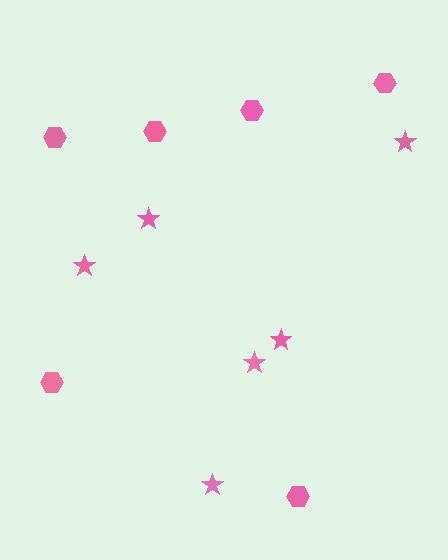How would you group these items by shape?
There are 2 groups: one group of stars (6) and one group of hexagons (6).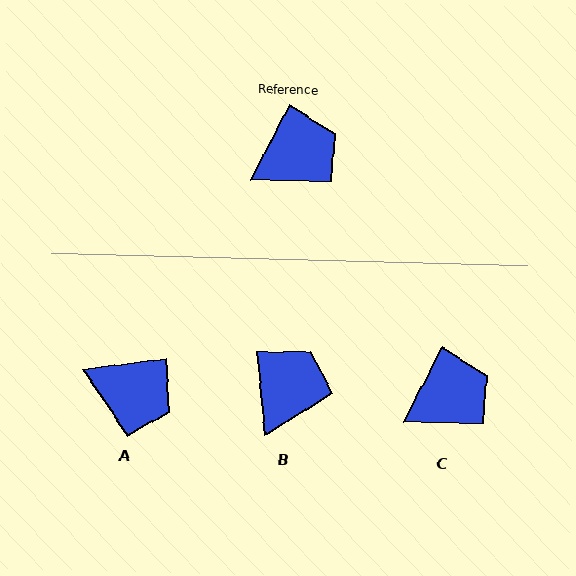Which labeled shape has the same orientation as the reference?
C.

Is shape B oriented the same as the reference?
No, it is off by about 33 degrees.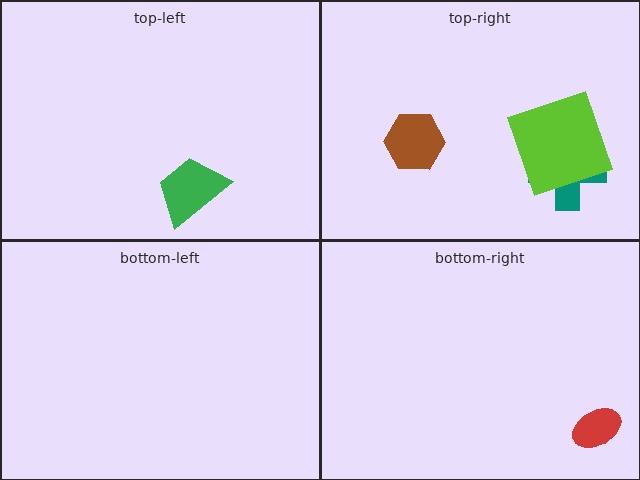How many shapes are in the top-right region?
3.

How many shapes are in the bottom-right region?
1.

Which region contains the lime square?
The top-right region.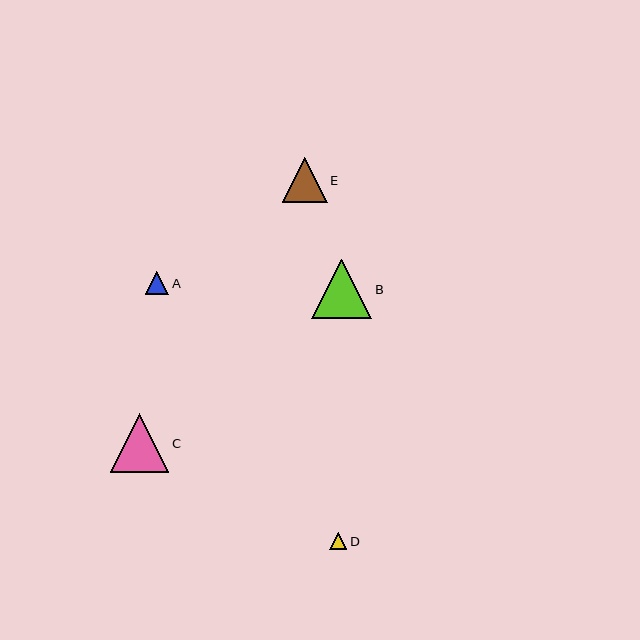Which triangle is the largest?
Triangle B is the largest with a size of approximately 60 pixels.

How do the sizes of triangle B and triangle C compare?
Triangle B and triangle C are approximately the same size.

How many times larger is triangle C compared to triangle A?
Triangle C is approximately 2.5 times the size of triangle A.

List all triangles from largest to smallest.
From largest to smallest: B, C, E, A, D.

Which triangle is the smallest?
Triangle D is the smallest with a size of approximately 17 pixels.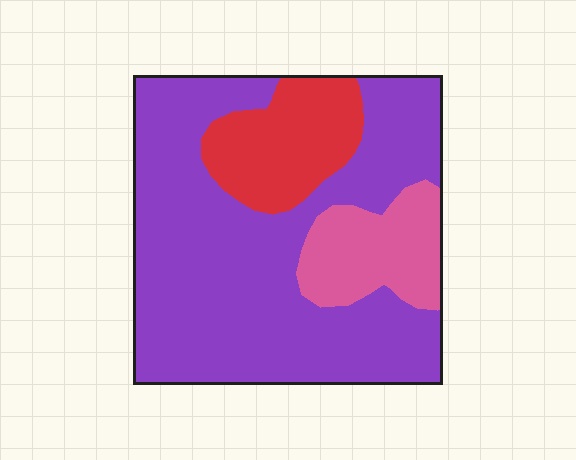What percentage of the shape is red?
Red takes up less than a sixth of the shape.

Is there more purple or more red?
Purple.